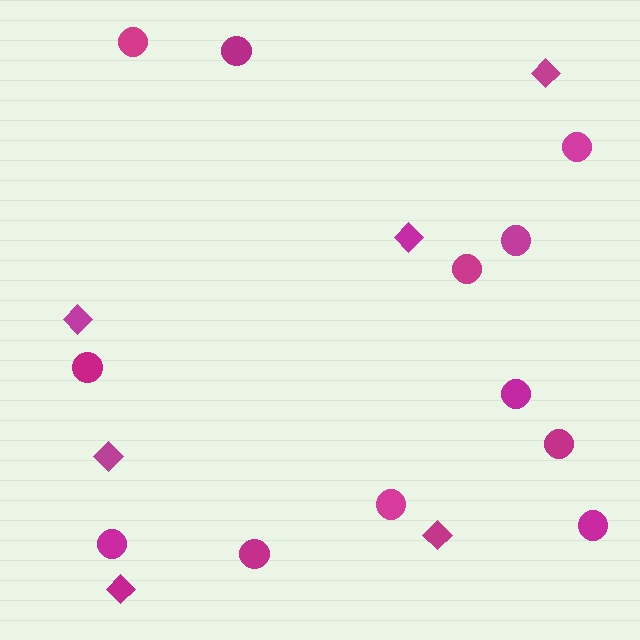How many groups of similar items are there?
There are 2 groups: one group of diamonds (6) and one group of circles (12).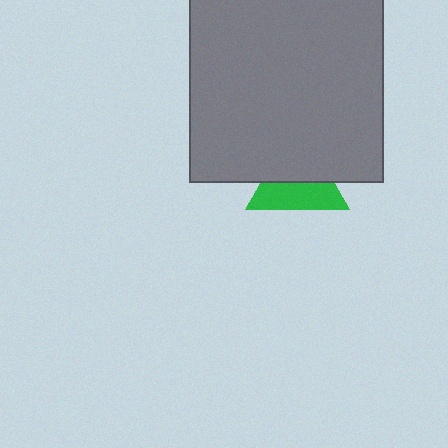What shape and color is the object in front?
The object in front is a gray square.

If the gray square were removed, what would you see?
You would see the complete green triangle.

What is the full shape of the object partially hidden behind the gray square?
The partially hidden object is a green triangle.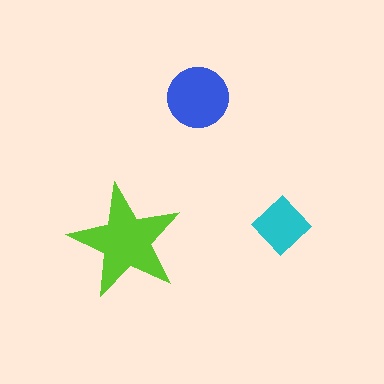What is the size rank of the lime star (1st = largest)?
1st.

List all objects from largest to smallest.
The lime star, the blue circle, the cyan diamond.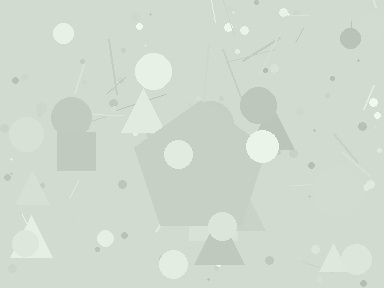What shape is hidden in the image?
A pentagon is hidden in the image.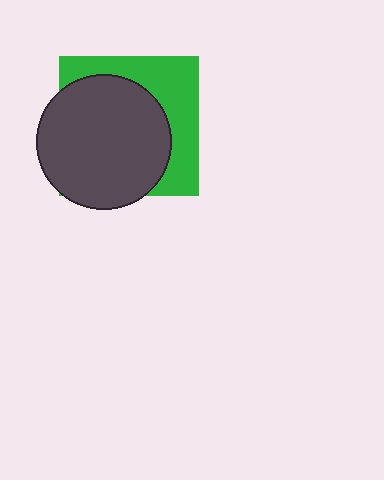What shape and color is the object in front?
The object in front is a dark gray circle.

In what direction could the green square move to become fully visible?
The green square could move toward the upper-right. That would shift it out from behind the dark gray circle entirely.